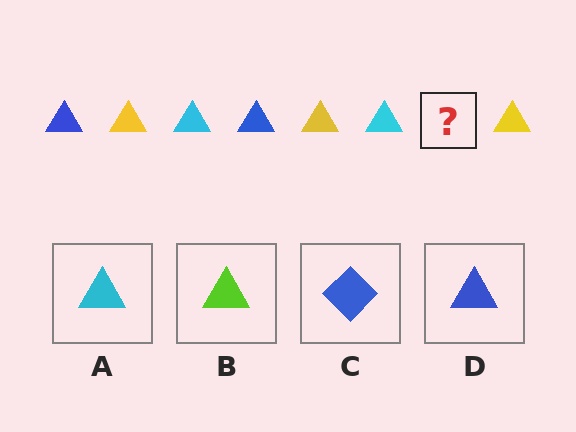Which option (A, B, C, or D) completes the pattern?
D.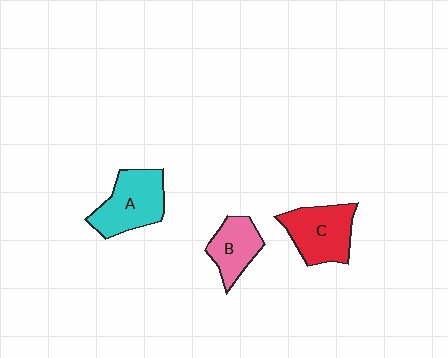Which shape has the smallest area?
Shape B (pink).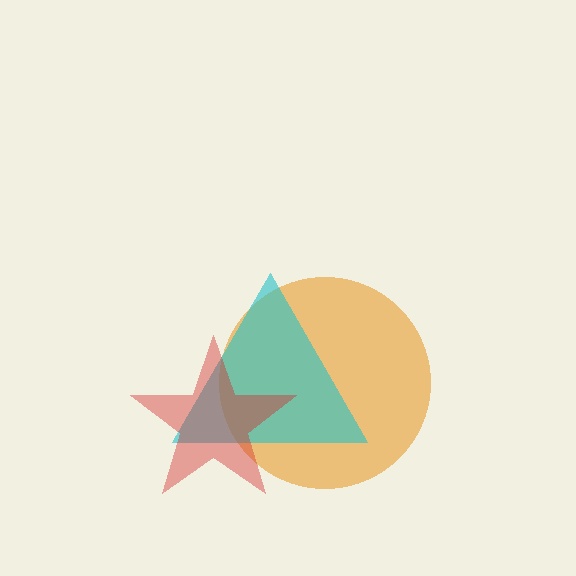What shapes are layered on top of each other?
The layered shapes are: an orange circle, a cyan triangle, a red star.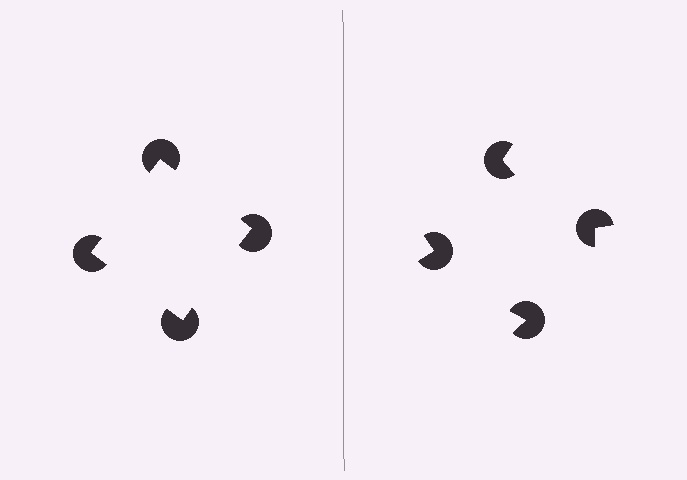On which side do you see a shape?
An illusory square appears on the left side. On the right side the wedge cuts are rotated, so no coherent shape forms.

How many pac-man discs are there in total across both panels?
8 — 4 on each side.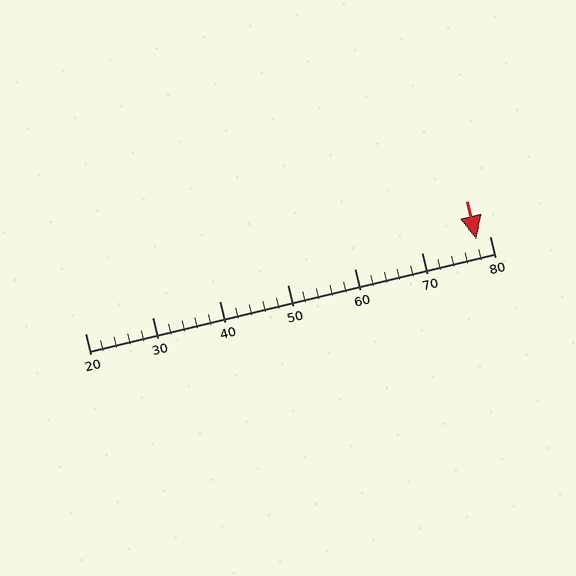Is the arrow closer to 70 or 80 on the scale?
The arrow is closer to 80.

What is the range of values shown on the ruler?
The ruler shows values from 20 to 80.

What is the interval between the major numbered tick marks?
The major tick marks are spaced 10 units apart.